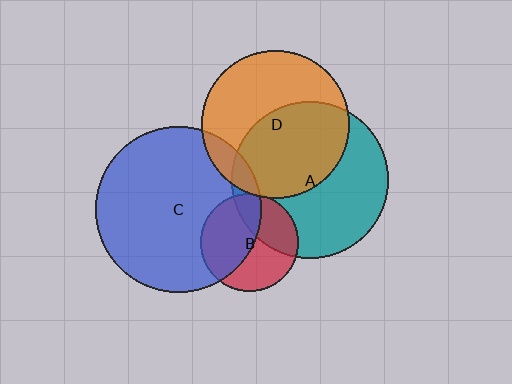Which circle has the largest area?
Circle C (blue).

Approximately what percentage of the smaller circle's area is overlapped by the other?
Approximately 10%.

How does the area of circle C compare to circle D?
Approximately 1.3 times.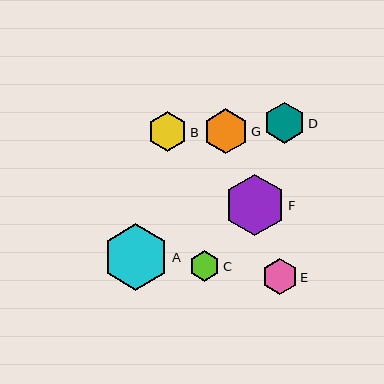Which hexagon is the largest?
Hexagon A is the largest with a size of approximately 67 pixels.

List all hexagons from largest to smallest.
From largest to smallest: A, F, G, D, B, E, C.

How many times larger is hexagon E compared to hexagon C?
Hexagon E is approximately 1.2 times the size of hexagon C.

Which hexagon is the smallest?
Hexagon C is the smallest with a size of approximately 31 pixels.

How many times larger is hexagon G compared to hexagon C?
Hexagon G is approximately 1.5 times the size of hexagon C.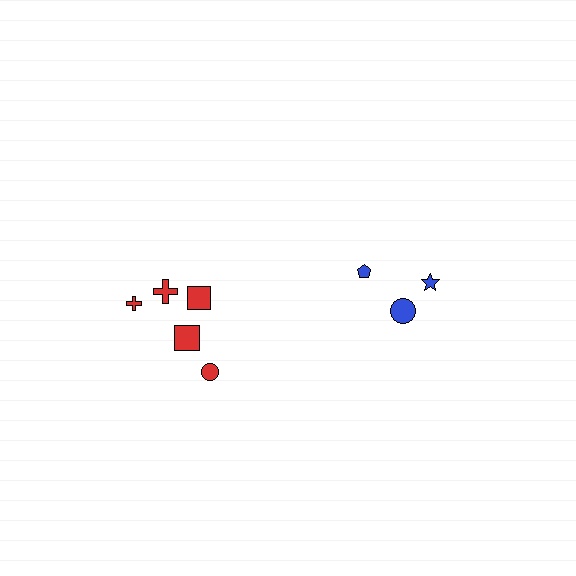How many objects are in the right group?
There are 3 objects.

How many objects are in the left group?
There are 5 objects.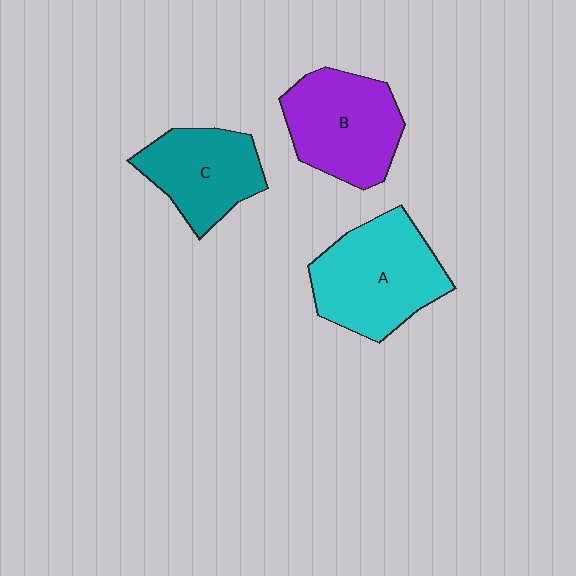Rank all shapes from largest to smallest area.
From largest to smallest: A (cyan), B (purple), C (teal).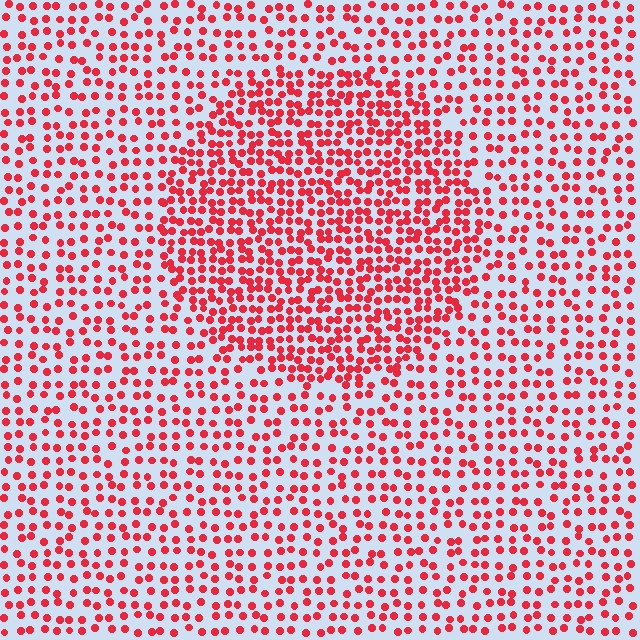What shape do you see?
I see a circle.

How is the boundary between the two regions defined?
The boundary is defined by a change in element density (approximately 1.7x ratio). All elements are the same color, size, and shape.